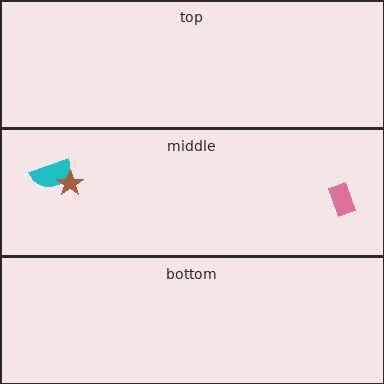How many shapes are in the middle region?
3.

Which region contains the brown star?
The middle region.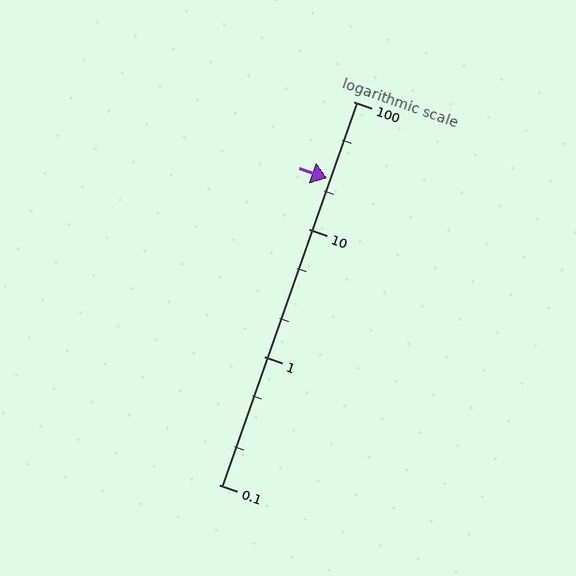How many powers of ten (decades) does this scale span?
The scale spans 3 decades, from 0.1 to 100.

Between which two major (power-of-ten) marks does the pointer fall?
The pointer is between 10 and 100.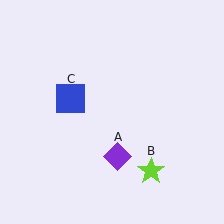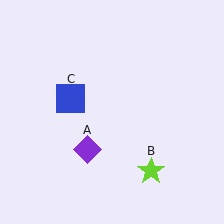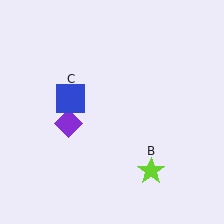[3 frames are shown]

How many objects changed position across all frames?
1 object changed position: purple diamond (object A).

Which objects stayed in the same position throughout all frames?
Lime star (object B) and blue square (object C) remained stationary.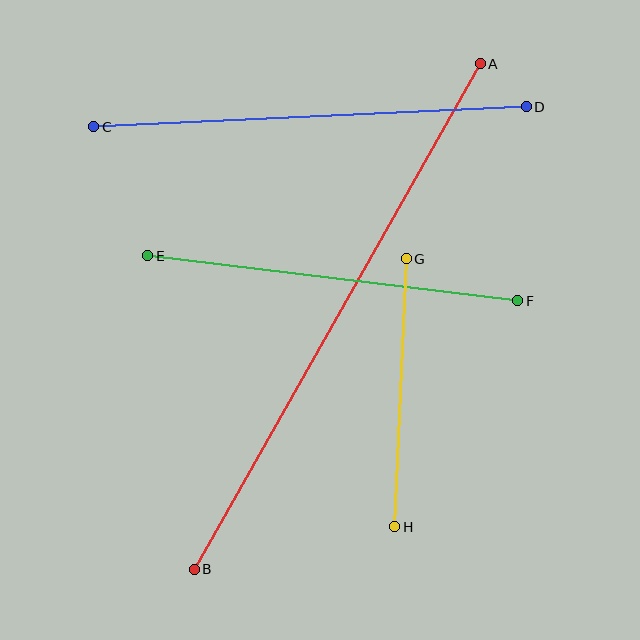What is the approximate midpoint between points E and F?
The midpoint is at approximately (333, 278) pixels.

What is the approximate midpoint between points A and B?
The midpoint is at approximately (337, 317) pixels.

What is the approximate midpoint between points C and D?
The midpoint is at approximately (310, 117) pixels.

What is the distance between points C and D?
The distance is approximately 433 pixels.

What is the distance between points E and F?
The distance is approximately 373 pixels.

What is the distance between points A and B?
The distance is approximately 581 pixels.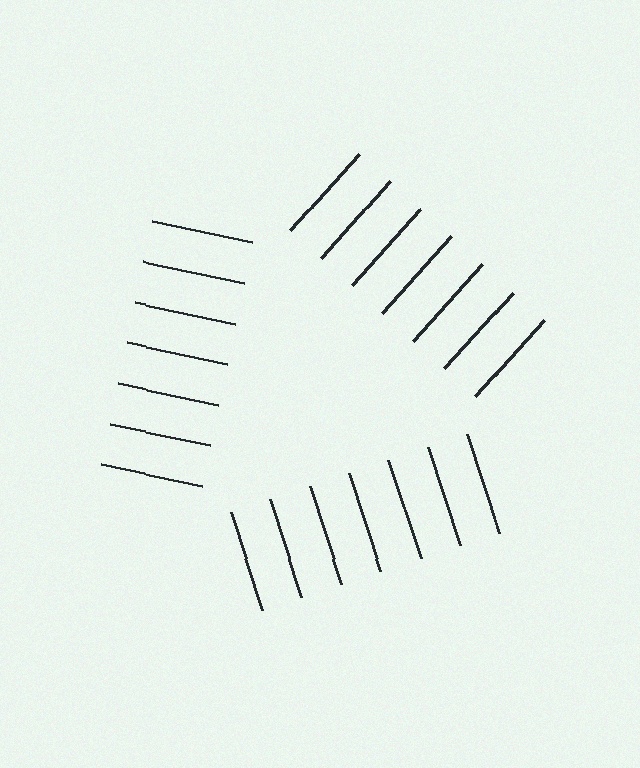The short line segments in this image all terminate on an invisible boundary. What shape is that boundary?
An illusory triangle — the line segments terminate on its edges but no continuous stroke is drawn.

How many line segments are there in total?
21 — 7 along each of the 3 edges.